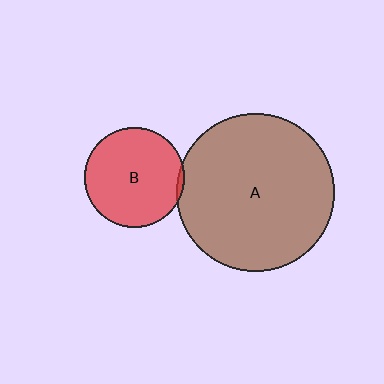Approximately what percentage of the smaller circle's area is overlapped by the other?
Approximately 5%.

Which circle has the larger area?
Circle A (brown).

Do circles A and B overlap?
Yes.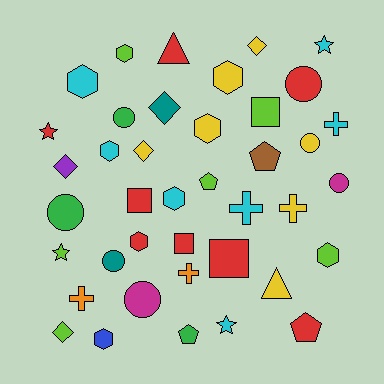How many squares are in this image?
There are 4 squares.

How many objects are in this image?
There are 40 objects.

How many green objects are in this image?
There are 3 green objects.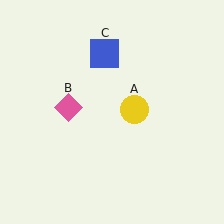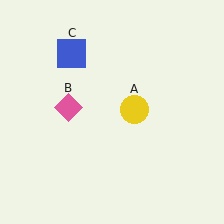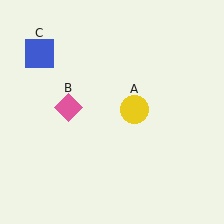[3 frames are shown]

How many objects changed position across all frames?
1 object changed position: blue square (object C).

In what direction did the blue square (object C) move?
The blue square (object C) moved left.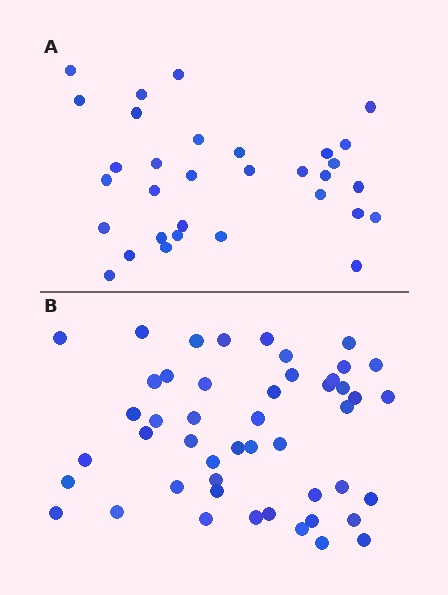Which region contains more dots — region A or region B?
Region B (the bottom region) has more dots.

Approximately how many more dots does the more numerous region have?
Region B has approximately 15 more dots than region A.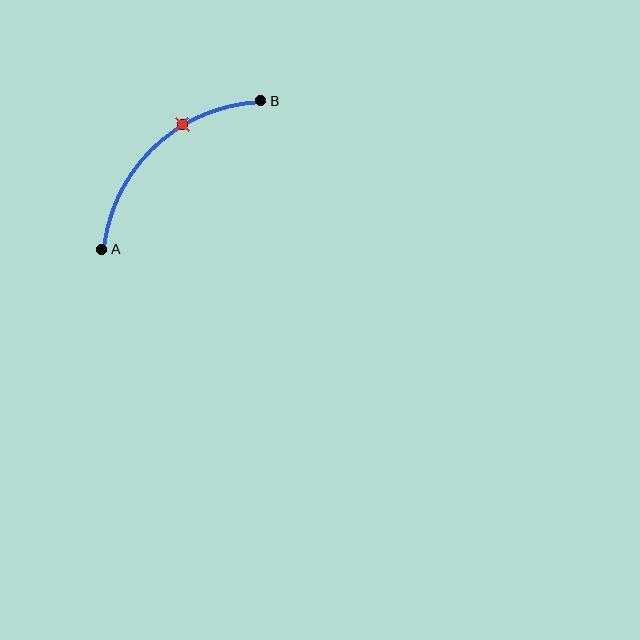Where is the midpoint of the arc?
The arc midpoint is the point on the curve farthest from the straight line joining A and B. It sits above and to the left of that line.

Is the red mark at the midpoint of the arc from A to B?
No. The red mark lies on the arc but is closer to endpoint B. The arc midpoint would be at the point on the curve equidistant along the arc from both A and B.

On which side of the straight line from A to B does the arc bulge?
The arc bulges above and to the left of the straight line connecting A and B.